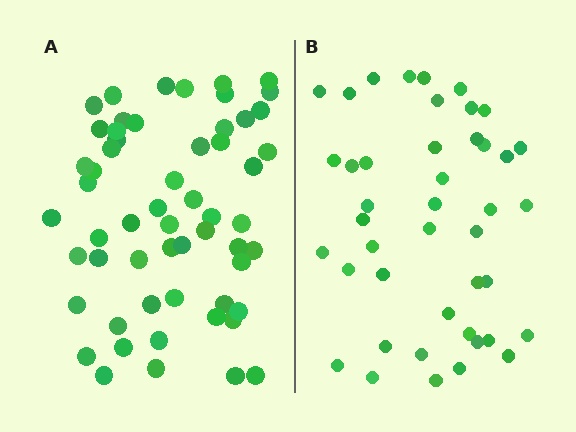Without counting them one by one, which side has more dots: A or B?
Region A (the left region) has more dots.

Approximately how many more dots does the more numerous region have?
Region A has approximately 15 more dots than region B.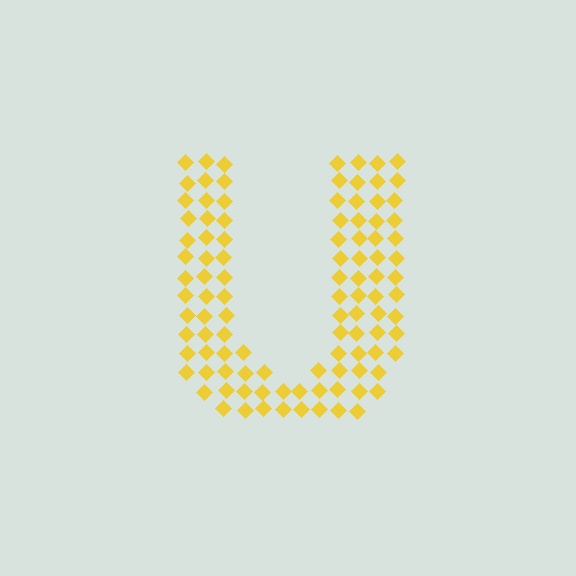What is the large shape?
The large shape is the letter U.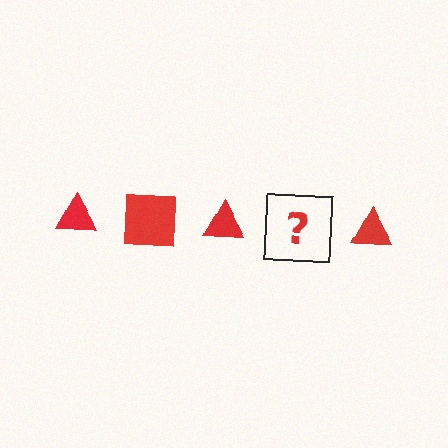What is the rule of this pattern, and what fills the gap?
The rule is that the pattern cycles through triangle, square shapes in red. The gap should be filled with a red square.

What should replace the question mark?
The question mark should be replaced with a red square.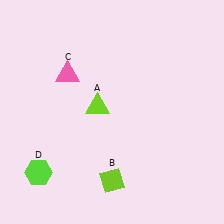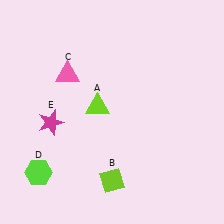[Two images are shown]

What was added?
A magenta star (E) was added in Image 2.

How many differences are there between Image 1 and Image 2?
There is 1 difference between the two images.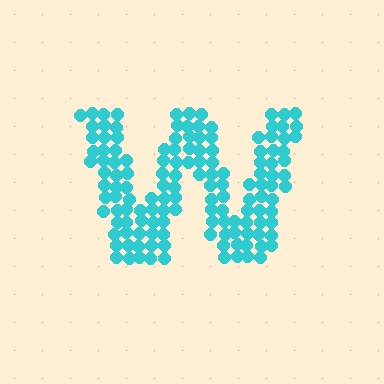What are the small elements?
The small elements are circles.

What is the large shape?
The large shape is the letter W.